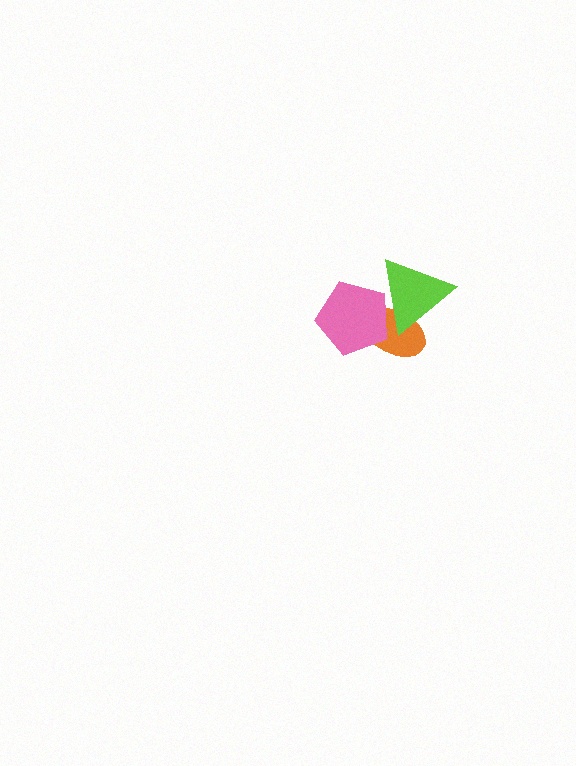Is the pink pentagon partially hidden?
No, no other shape covers it.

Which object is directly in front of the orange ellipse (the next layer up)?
The lime triangle is directly in front of the orange ellipse.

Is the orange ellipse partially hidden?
Yes, it is partially covered by another shape.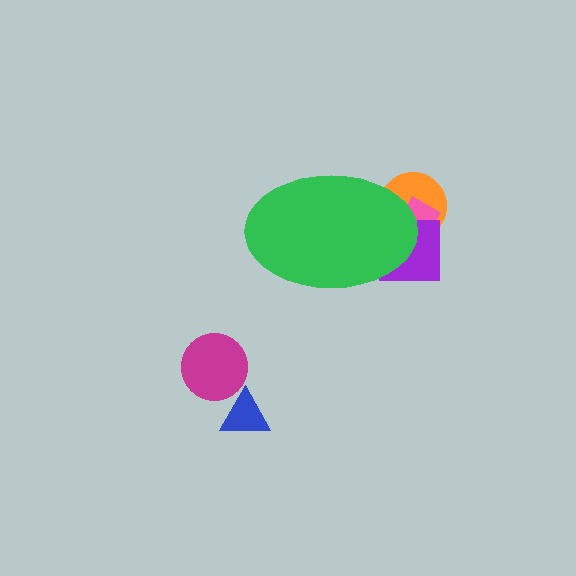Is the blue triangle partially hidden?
No, the blue triangle is fully visible.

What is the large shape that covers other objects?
A green ellipse.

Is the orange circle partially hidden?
Yes, the orange circle is partially hidden behind the green ellipse.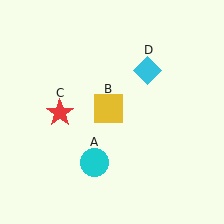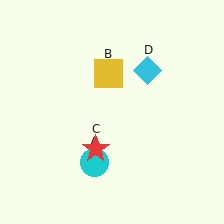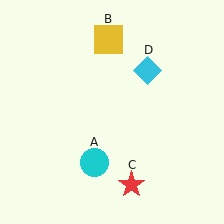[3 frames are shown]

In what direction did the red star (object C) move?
The red star (object C) moved down and to the right.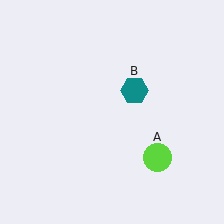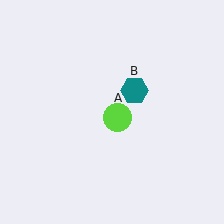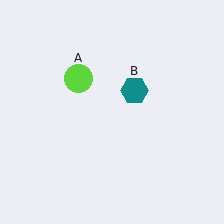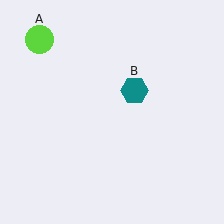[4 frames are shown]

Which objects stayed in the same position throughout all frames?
Teal hexagon (object B) remained stationary.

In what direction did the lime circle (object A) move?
The lime circle (object A) moved up and to the left.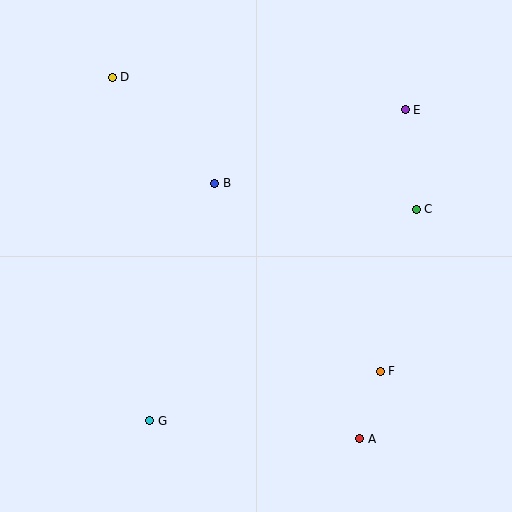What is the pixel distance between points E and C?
The distance between E and C is 100 pixels.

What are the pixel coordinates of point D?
Point D is at (112, 77).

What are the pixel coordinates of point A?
Point A is at (360, 439).